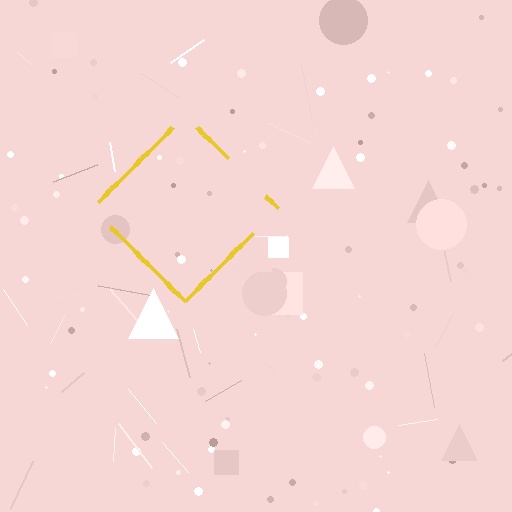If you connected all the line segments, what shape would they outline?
They would outline a diamond.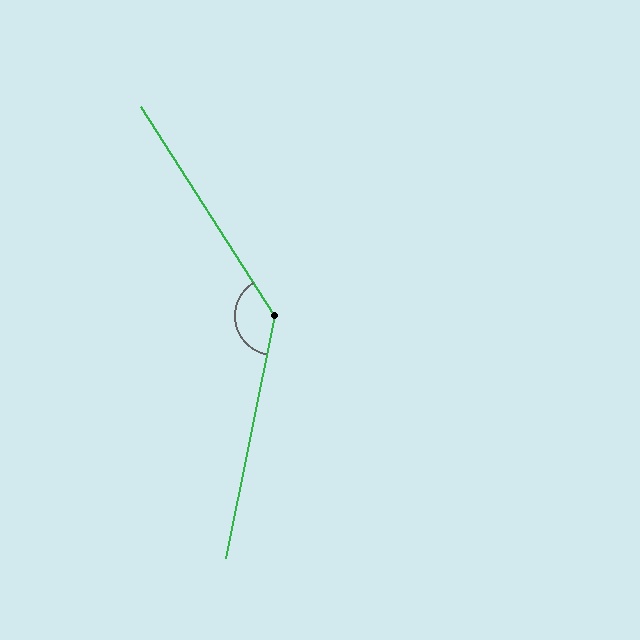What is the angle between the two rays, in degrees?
Approximately 136 degrees.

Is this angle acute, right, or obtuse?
It is obtuse.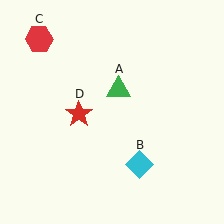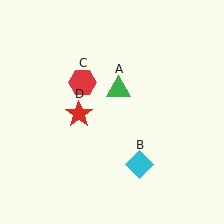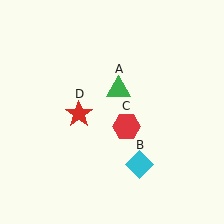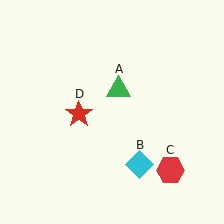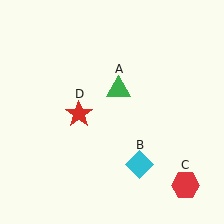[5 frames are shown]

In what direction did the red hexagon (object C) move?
The red hexagon (object C) moved down and to the right.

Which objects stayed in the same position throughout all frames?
Green triangle (object A) and cyan diamond (object B) and red star (object D) remained stationary.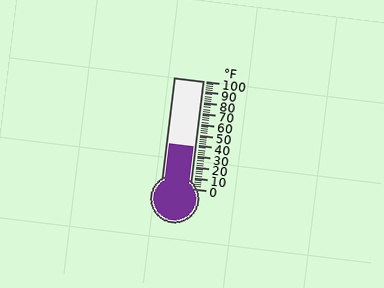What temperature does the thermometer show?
The thermometer shows approximately 38°F.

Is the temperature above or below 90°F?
The temperature is below 90°F.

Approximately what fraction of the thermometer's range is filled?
The thermometer is filled to approximately 40% of its range.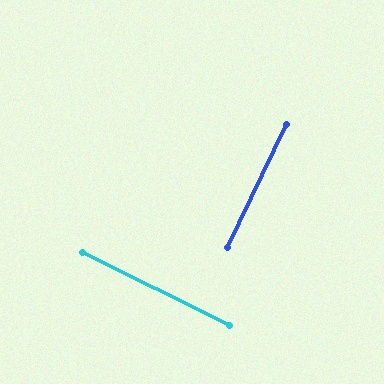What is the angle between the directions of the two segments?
Approximately 89 degrees.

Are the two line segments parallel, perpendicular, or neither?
Perpendicular — they meet at approximately 89°.